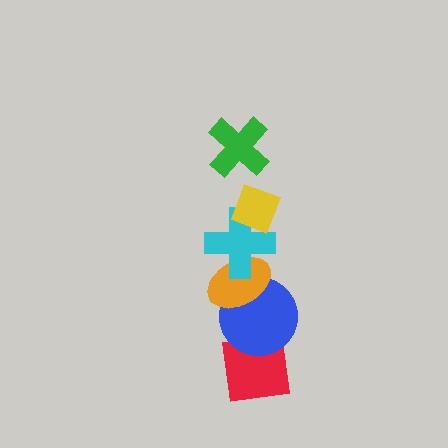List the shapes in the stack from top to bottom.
From top to bottom: the green cross, the yellow diamond, the cyan cross, the orange ellipse, the blue circle, the red square.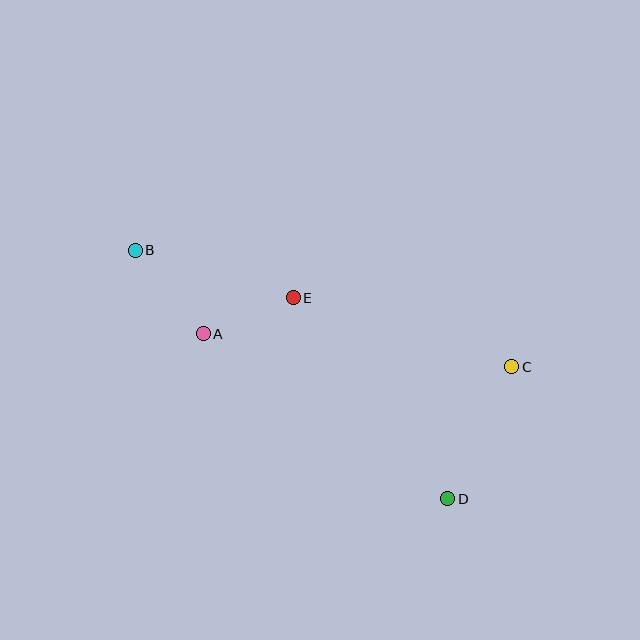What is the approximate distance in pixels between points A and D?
The distance between A and D is approximately 295 pixels.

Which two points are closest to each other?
Points A and E are closest to each other.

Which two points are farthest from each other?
Points B and D are farthest from each other.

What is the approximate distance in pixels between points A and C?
The distance between A and C is approximately 310 pixels.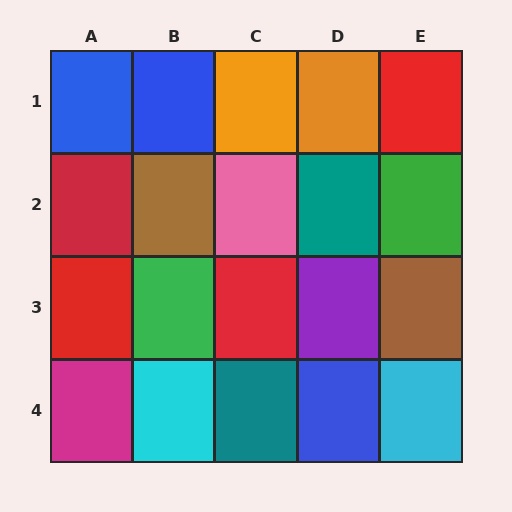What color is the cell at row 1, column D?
Orange.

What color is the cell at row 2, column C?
Pink.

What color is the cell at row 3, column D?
Purple.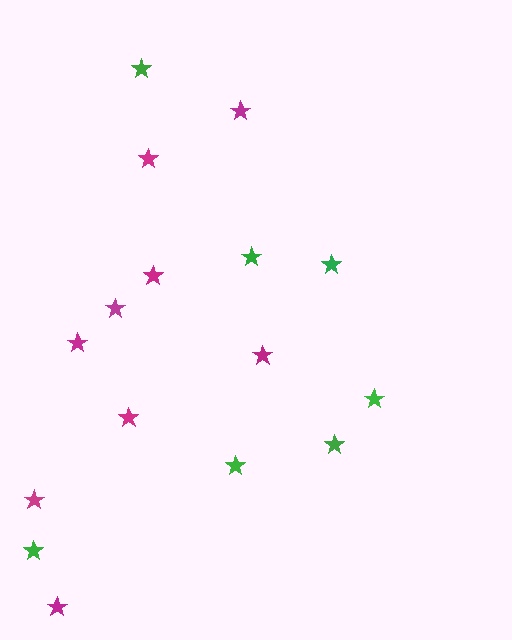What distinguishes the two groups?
There are 2 groups: one group of green stars (7) and one group of magenta stars (9).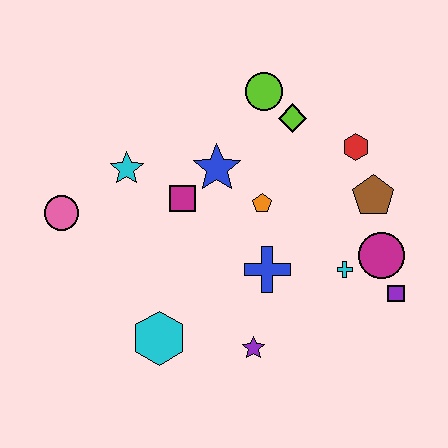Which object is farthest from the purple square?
The pink circle is farthest from the purple square.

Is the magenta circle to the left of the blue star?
No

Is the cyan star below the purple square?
No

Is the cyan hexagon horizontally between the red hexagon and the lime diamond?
No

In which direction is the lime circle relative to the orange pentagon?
The lime circle is above the orange pentagon.